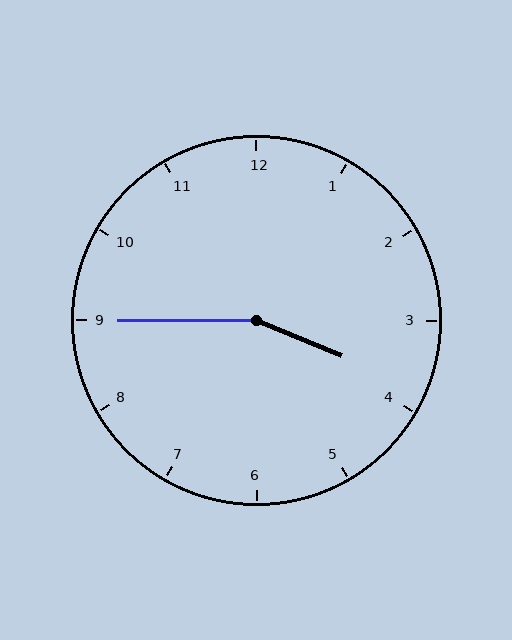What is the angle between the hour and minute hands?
Approximately 158 degrees.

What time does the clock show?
3:45.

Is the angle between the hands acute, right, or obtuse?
It is obtuse.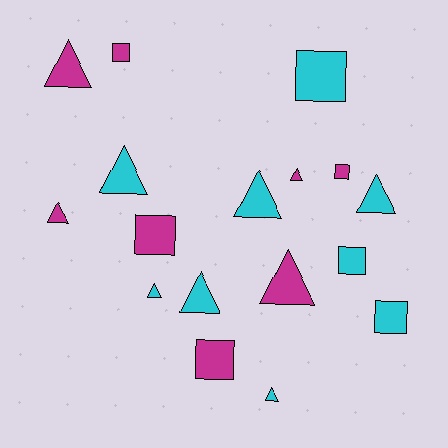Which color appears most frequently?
Cyan, with 9 objects.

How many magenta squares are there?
There are 4 magenta squares.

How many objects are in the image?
There are 17 objects.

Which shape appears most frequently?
Triangle, with 10 objects.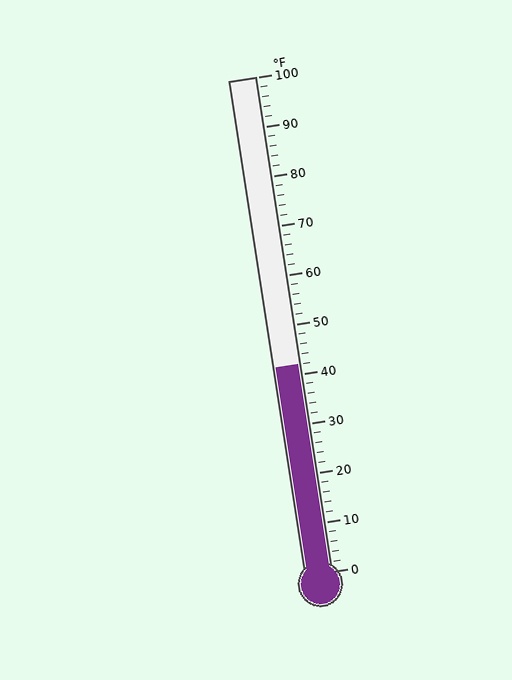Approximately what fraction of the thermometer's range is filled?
The thermometer is filled to approximately 40% of its range.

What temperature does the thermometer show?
The thermometer shows approximately 42°F.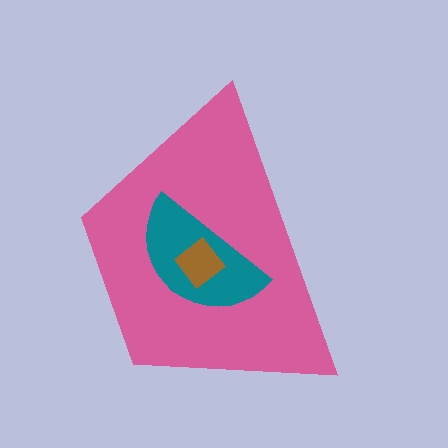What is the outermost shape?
The pink trapezoid.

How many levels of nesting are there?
3.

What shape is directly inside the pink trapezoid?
The teal semicircle.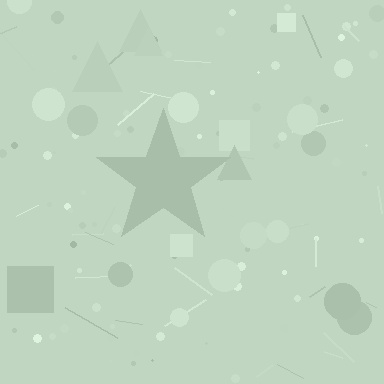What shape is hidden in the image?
A star is hidden in the image.